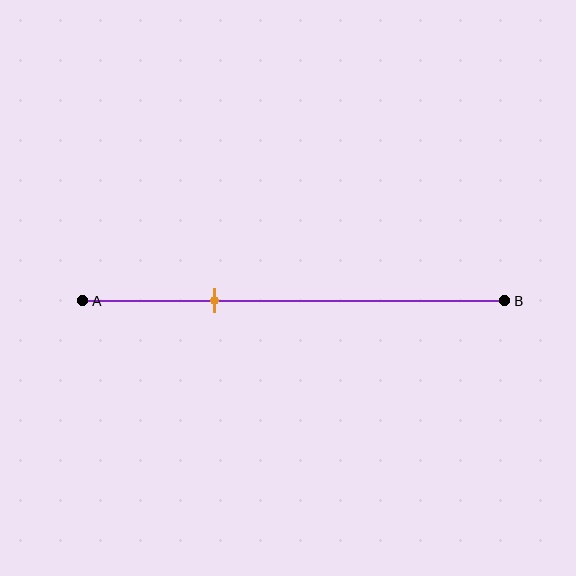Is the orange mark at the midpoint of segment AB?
No, the mark is at about 30% from A, not at the 50% midpoint.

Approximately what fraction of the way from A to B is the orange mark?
The orange mark is approximately 30% of the way from A to B.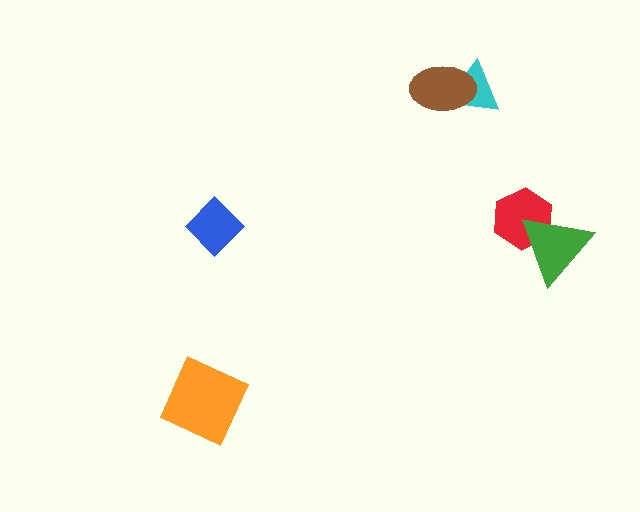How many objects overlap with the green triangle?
1 object overlaps with the green triangle.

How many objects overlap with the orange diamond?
0 objects overlap with the orange diamond.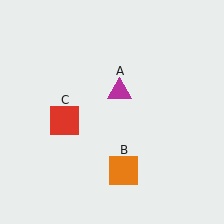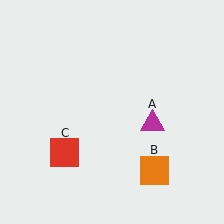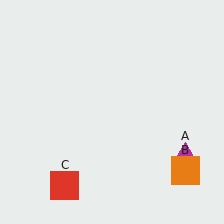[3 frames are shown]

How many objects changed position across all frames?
3 objects changed position: magenta triangle (object A), orange square (object B), red square (object C).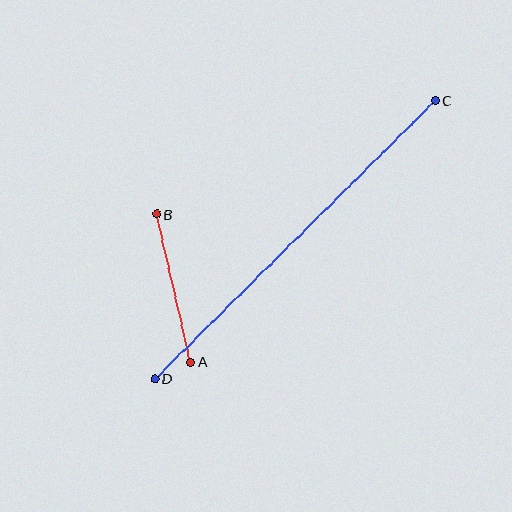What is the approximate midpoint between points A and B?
The midpoint is at approximately (174, 288) pixels.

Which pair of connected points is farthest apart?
Points C and D are farthest apart.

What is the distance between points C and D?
The distance is approximately 395 pixels.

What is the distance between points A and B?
The distance is approximately 152 pixels.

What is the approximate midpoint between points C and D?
The midpoint is at approximately (295, 240) pixels.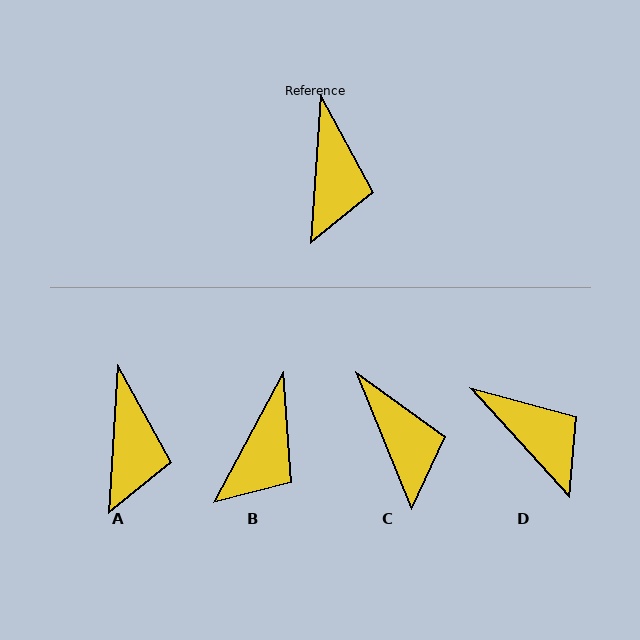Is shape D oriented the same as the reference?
No, it is off by about 46 degrees.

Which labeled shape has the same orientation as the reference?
A.